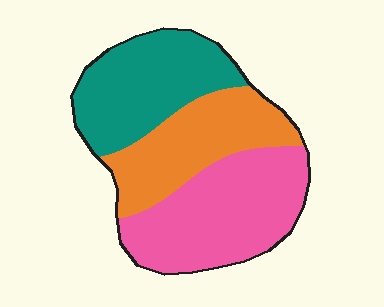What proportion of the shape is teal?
Teal takes up about one third (1/3) of the shape.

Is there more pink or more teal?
Pink.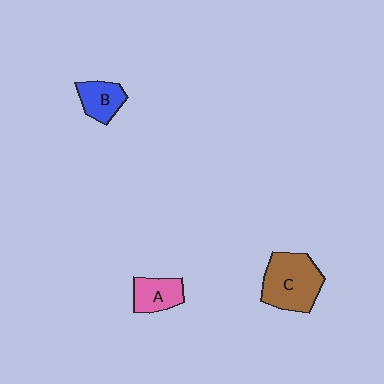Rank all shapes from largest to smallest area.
From largest to smallest: C (brown), A (pink), B (blue).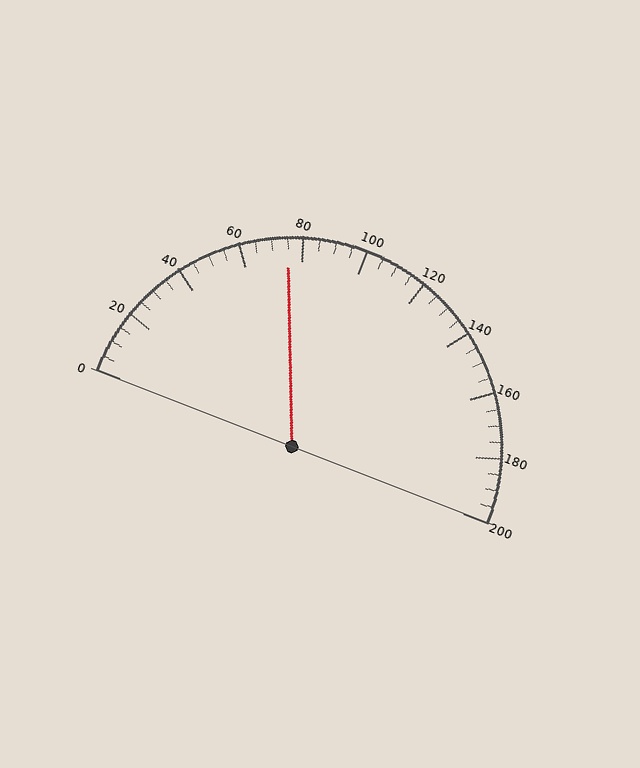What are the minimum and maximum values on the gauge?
The gauge ranges from 0 to 200.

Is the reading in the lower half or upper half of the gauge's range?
The reading is in the lower half of the range (0 to 200).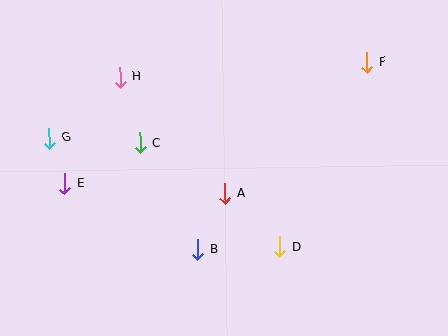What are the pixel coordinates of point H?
Point H is at (120, 77).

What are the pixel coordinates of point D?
Point D is at (280, 247).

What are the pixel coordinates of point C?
Point C is at (140, 143).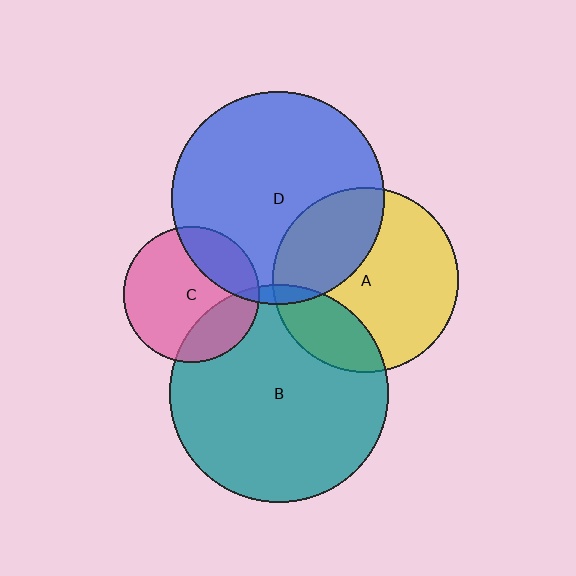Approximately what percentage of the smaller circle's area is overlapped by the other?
Approximately 25%.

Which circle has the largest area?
Circle B (teal).